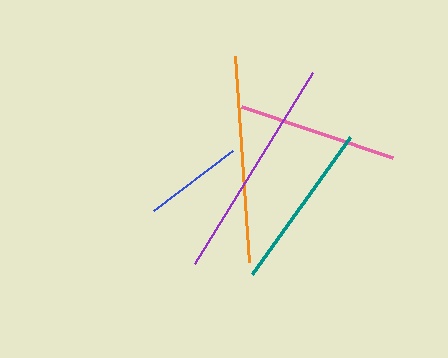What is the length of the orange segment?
The orange segment is approximately 207 pixels long.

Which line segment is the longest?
The purple line is the longest at approximately 224 pixels.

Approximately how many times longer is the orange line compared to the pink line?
The orange line is approximately 1.3 times the length of the pink line.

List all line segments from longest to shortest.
From longest to shortest: purple, orange, teal, pink, blue.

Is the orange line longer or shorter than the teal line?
The orange line is longer than the teal line.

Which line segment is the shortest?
The blue line is the shortest at approximately 99 pixels.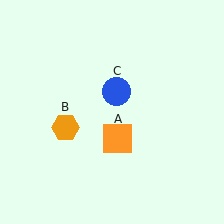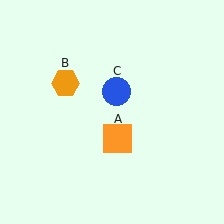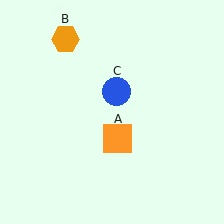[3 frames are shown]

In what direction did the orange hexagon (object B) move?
The orange hexagon (object B) moved up.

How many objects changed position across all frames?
1 object changed position: orange hexagon (object B).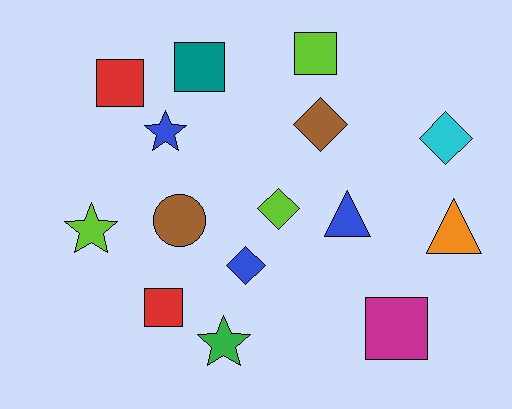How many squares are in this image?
There are 5 squares.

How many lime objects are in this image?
There are 3 lime objects.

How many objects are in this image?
There are 15 objects.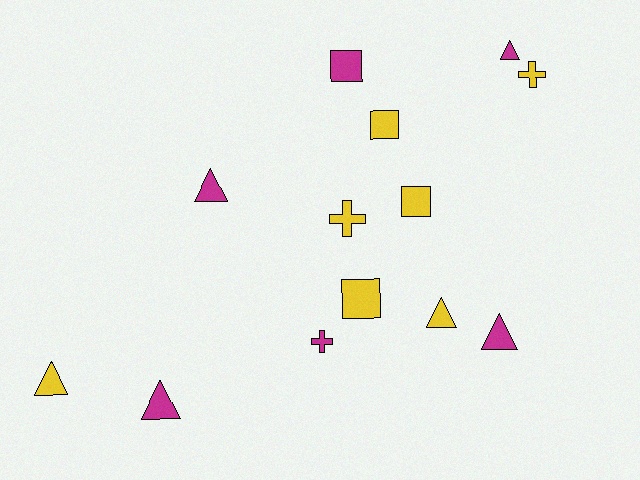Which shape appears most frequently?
Triangle, with 6 objects.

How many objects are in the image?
There are 13 objects.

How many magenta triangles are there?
There are 4 magenta triangles.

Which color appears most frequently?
Yellow, with 7 objects.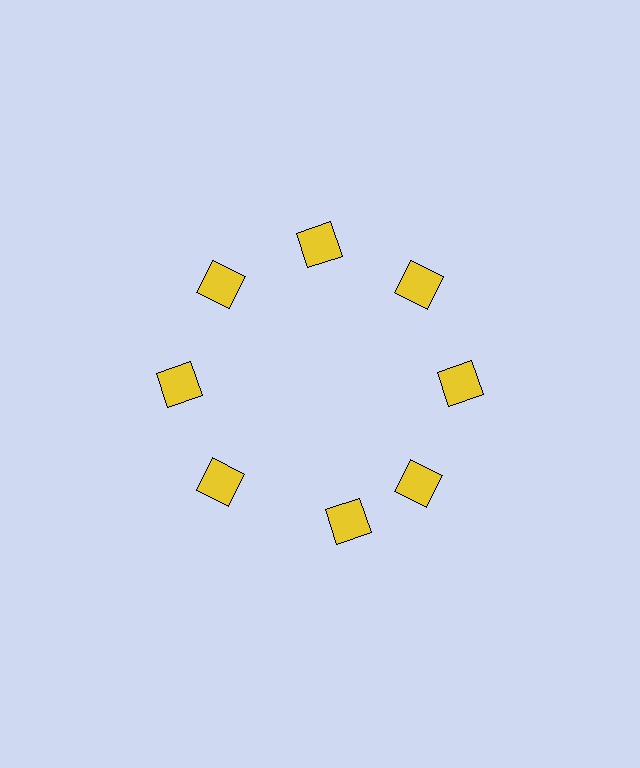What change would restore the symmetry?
The symmetry would be restored by rotating it back into even spacing with its neighbors so that all 8 squares sit at equal angles and equal distance from the center.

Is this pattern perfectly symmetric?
No. The 8 yellow squares are arranged in a ring, but one element near the 6 o'clock position is rotated out of alignment along the ring, breaking the 8-fold rotational symmetry.